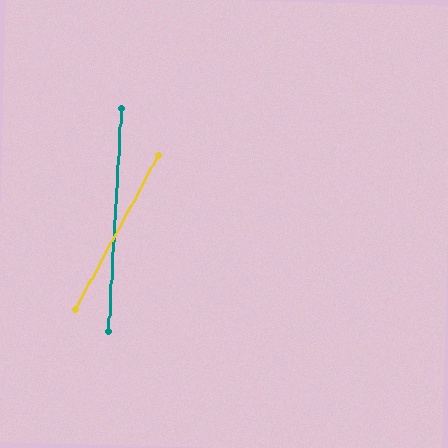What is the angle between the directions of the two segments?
Approximately 25 degrees.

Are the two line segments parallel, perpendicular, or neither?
Neither parallel nor perpendicular — they differ by about 25°.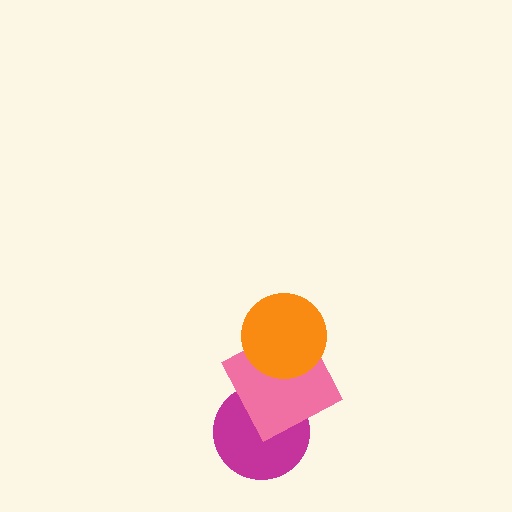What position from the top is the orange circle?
The orange circle is 1st from the top.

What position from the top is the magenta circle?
The magenta circle is 3rd from the top.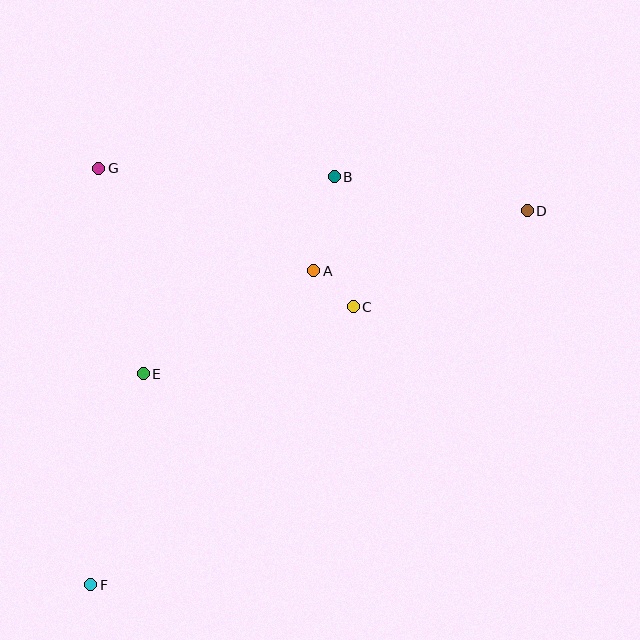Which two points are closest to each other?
Points A and C are closest to each other.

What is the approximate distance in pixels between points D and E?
The distance between D and E is approximately 417 pixels.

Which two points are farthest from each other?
Points D and F are farthest from each other.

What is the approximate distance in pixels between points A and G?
The distance between A and G is approximately 238 pixels.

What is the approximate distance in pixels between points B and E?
The distance between B and E is approximately 274 pixels.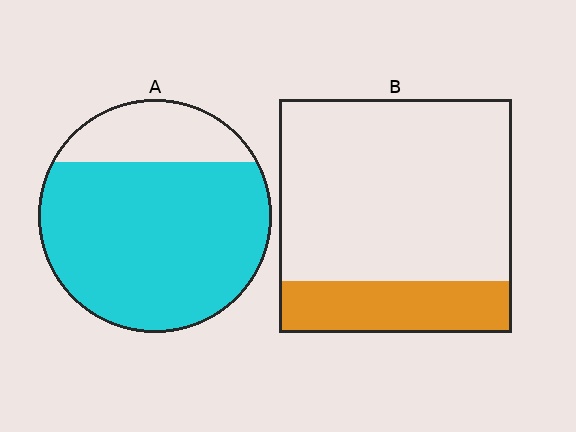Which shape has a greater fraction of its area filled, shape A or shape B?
Shape A.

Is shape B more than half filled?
No.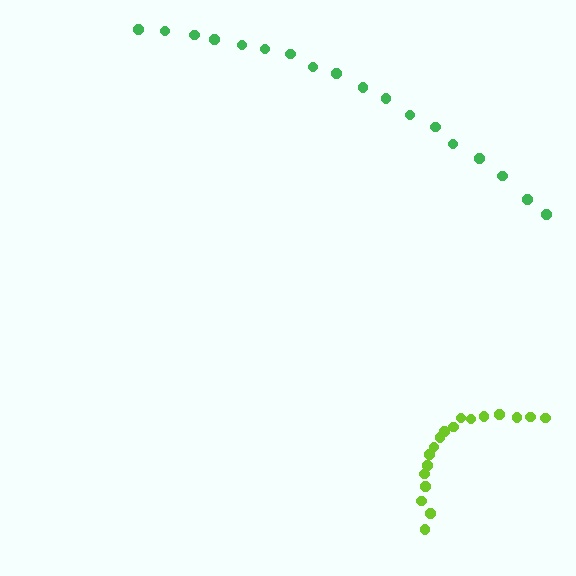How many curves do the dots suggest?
There are 2 distinct paths.